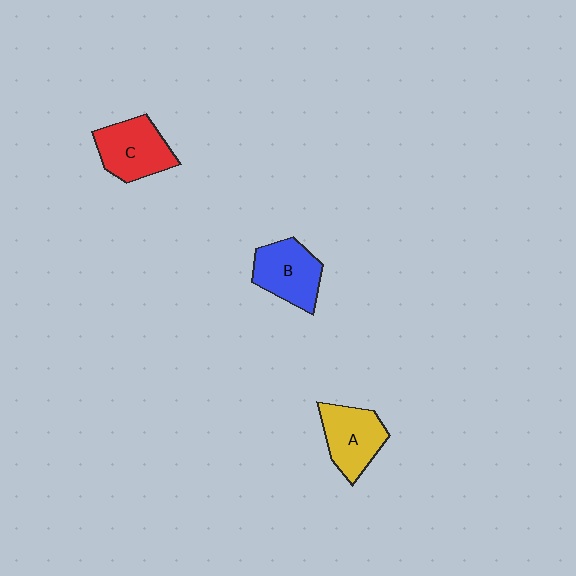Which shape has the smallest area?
Shape A (yellow).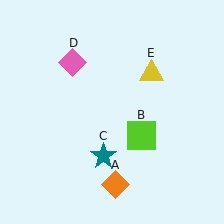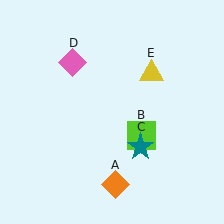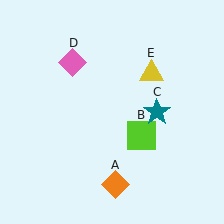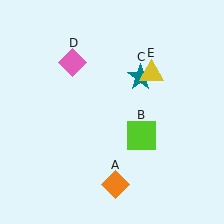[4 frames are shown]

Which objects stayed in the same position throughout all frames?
Orange diamond (object A) and lime square (object B) and pink diamond (object D) and yellow triangle (object E) remained stationary.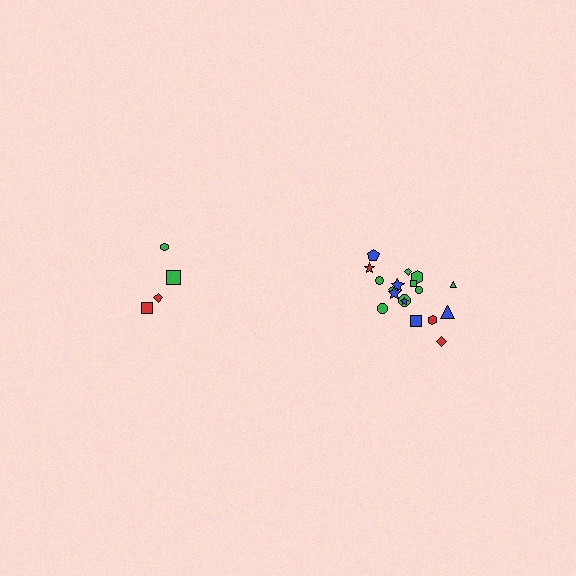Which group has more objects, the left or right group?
The right group.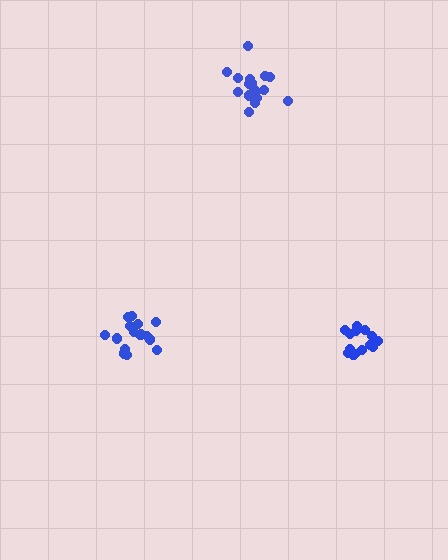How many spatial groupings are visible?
There are 3 spatial groupings.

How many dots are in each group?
Group 1: 17 dots, Group 2: 14 dots, Group 3: 16 dots (47 total).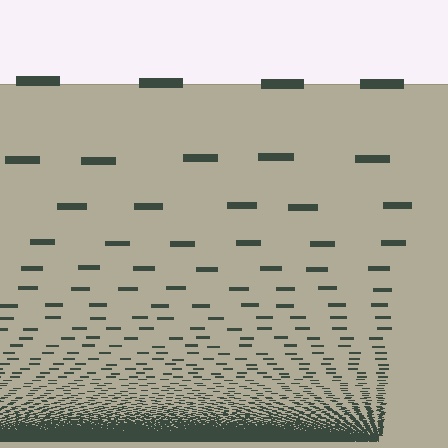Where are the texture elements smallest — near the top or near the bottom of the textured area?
Near the bottom.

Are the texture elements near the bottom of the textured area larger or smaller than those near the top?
Smaller. The gradient is inverted — elements near the bottom are smaller and denser.